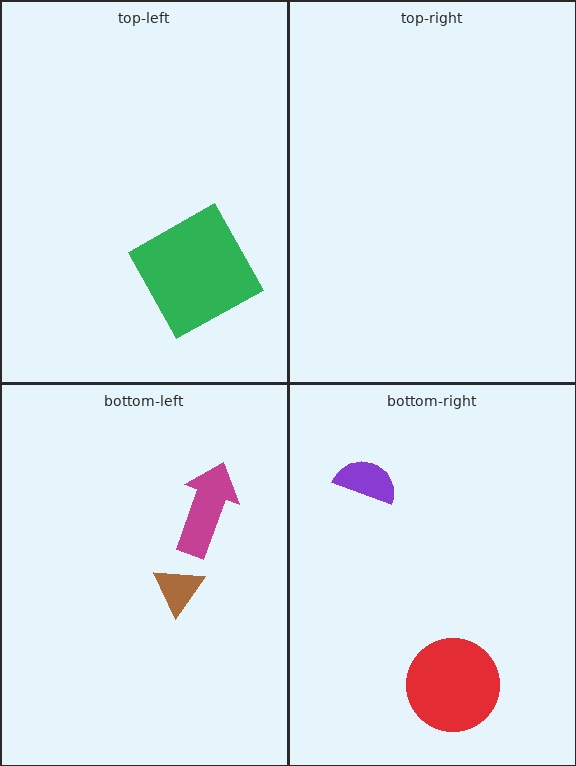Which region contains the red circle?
The bottom-right region.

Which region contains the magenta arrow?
The bottom-left region.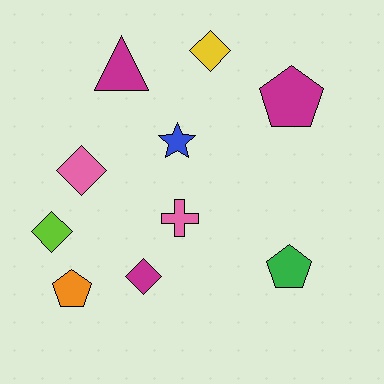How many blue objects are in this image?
There is 1 blue object.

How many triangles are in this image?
There is 1 triangle.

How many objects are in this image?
There are 10 objects.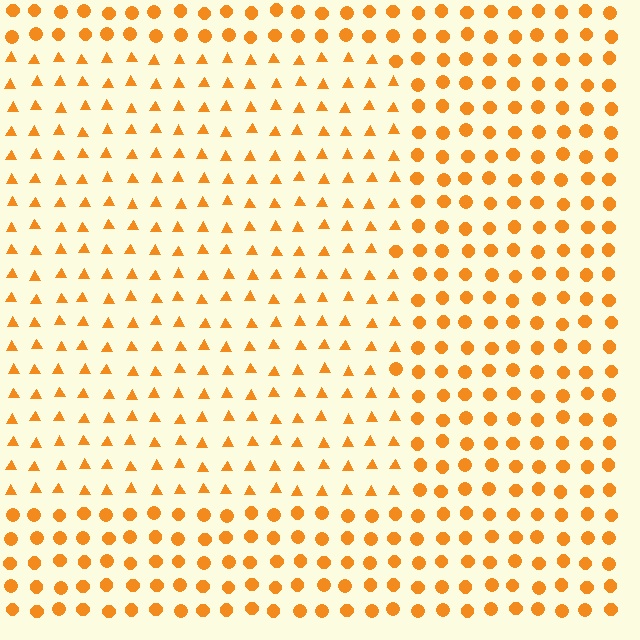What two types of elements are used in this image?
The image uses triangles inside the rectangle region and circles outside it.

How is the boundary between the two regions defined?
The boundary is defined by a change in element shape: triangles inside vs. circles outside. All elements share the same color and spacing.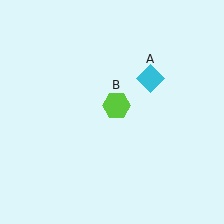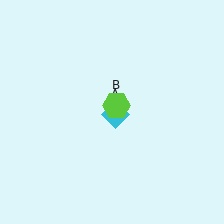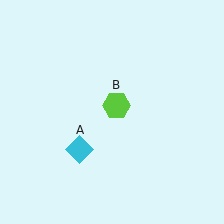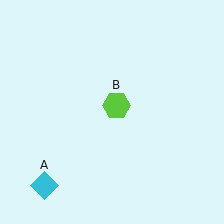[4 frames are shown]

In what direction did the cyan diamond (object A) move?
The cyan diamond (object A) moved down and to the left.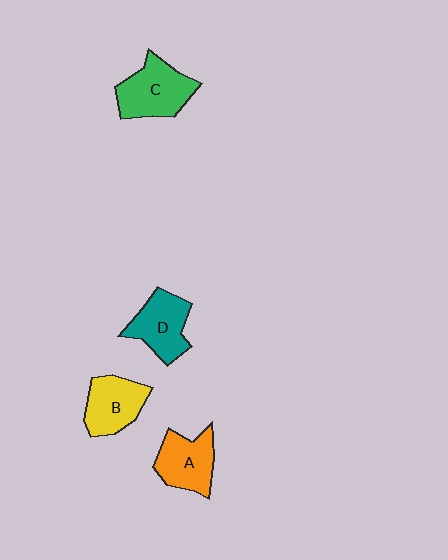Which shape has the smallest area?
Shape B (yellow).